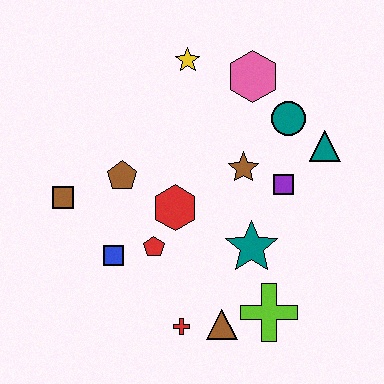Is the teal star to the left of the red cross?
No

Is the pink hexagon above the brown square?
Yes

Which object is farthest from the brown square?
The teal triangle is farthest from the brown square.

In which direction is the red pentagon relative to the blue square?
The red pentagon is to the right of the blue square.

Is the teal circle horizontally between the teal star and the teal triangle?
Yes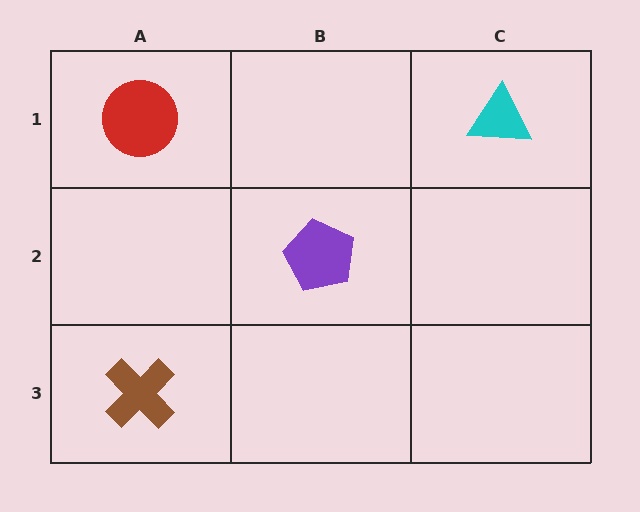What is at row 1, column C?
A cyan triangle.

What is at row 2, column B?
A purple pentagon.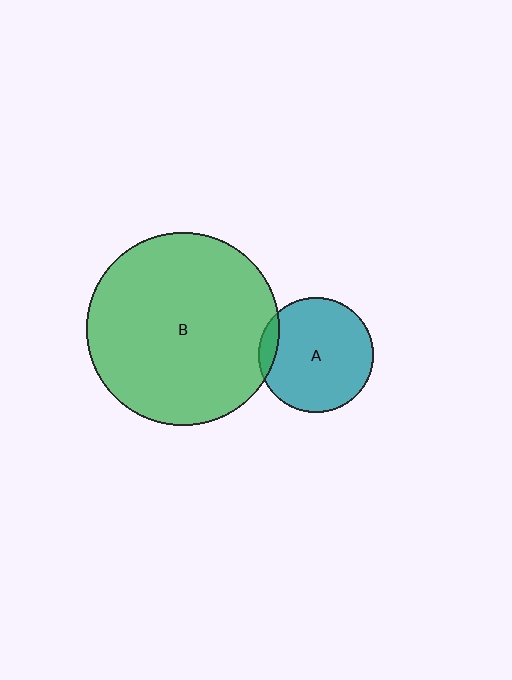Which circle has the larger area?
Circle B (green).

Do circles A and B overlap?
Yes.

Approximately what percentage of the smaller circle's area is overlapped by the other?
Approximately 10%.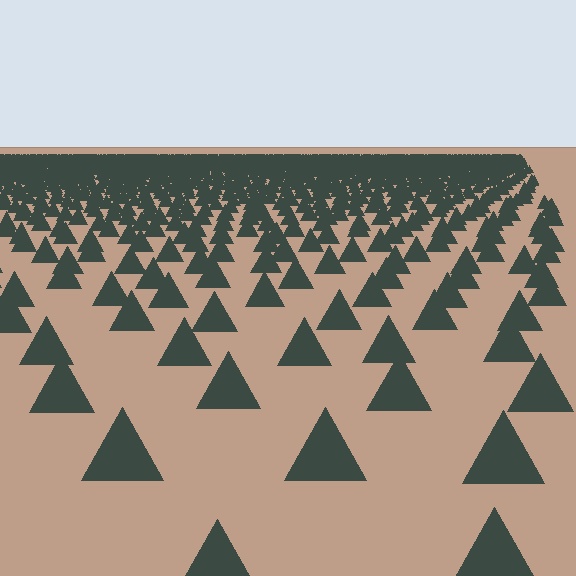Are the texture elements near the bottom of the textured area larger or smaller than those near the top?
Larger. Near the bottom, elements are closer to the viewer and appear at a bigger on-screen size.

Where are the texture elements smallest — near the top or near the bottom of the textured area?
Near the top.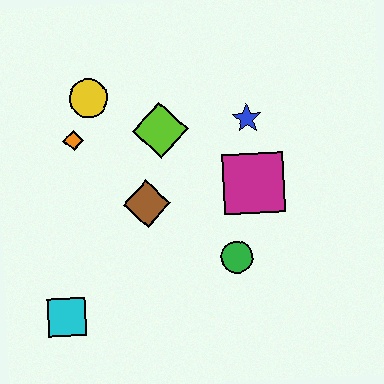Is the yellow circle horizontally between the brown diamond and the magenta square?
No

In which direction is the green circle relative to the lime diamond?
The green circle is below the lime diamond.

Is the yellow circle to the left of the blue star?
Yes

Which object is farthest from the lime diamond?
The cyan square is farthest from the lime diamond.